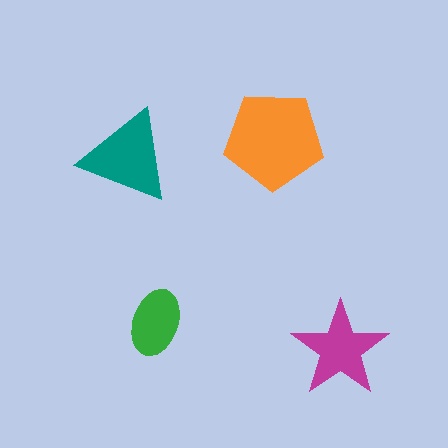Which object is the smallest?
The green ellipse.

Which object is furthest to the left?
The teal triangle is leftmost.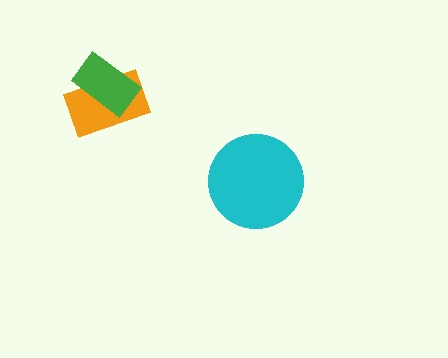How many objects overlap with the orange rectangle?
1 object overlaps with the orange rectangle.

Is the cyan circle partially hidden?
No, no other shape covers it.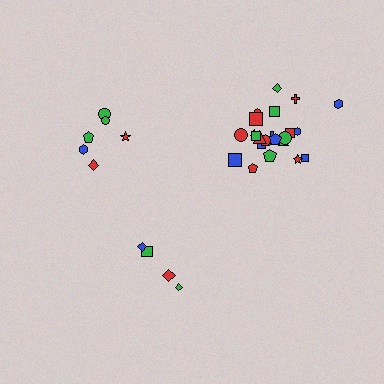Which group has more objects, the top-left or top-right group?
The top-right group.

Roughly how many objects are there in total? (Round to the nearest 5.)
Roughly 35 objects in total.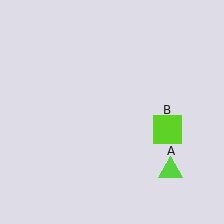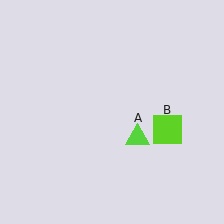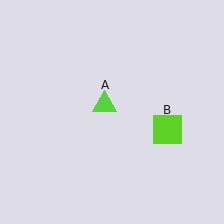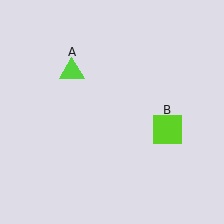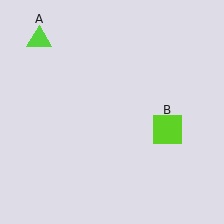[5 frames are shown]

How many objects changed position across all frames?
1 object changed position: lime triangle (object A).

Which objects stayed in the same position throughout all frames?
Lime square (object B) remained stationary.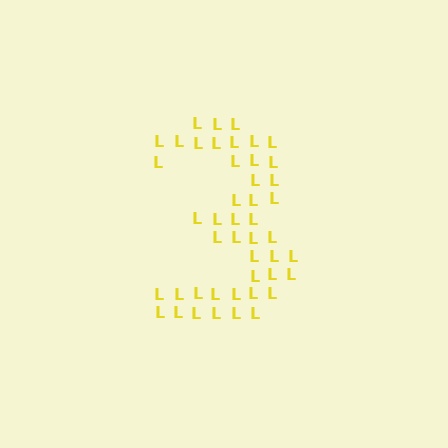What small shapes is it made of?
It is made of small letter L's.